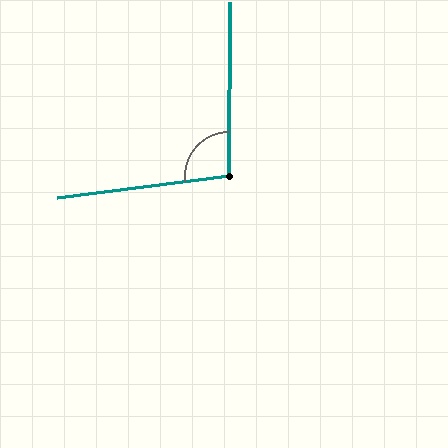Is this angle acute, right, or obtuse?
It is obtuse.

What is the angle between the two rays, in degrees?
Approximately 97 degrees.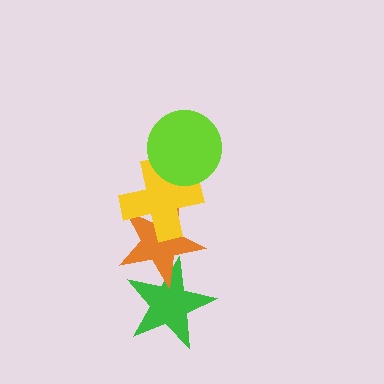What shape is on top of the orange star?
The yellow cross is on top of the orange star.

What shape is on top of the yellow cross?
The lime circle is on top of the yellow cross.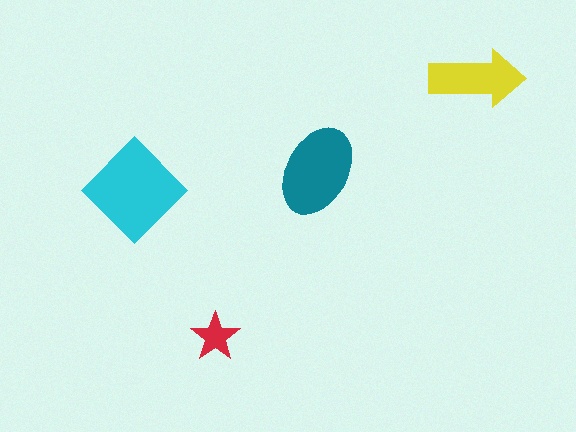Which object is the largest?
The cyan diamond.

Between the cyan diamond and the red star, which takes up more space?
The cyan diamond.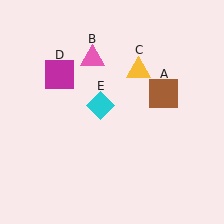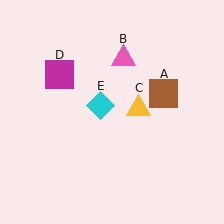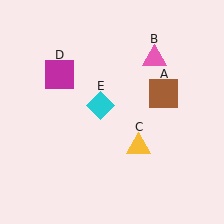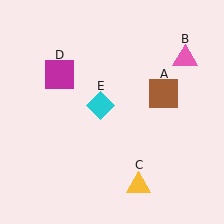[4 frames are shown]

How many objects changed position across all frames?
2 objects changed position: pink triangle (object B), yellow triangle (object C).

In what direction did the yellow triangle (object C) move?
The yellow triangle (object C) moved down.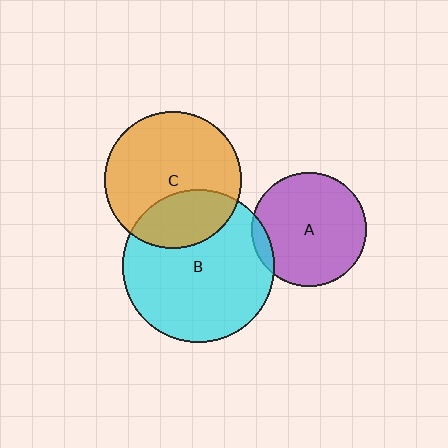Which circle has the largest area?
Circle B (cyan).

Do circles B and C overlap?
Yes.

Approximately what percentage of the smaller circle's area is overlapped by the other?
Approximately 30%.